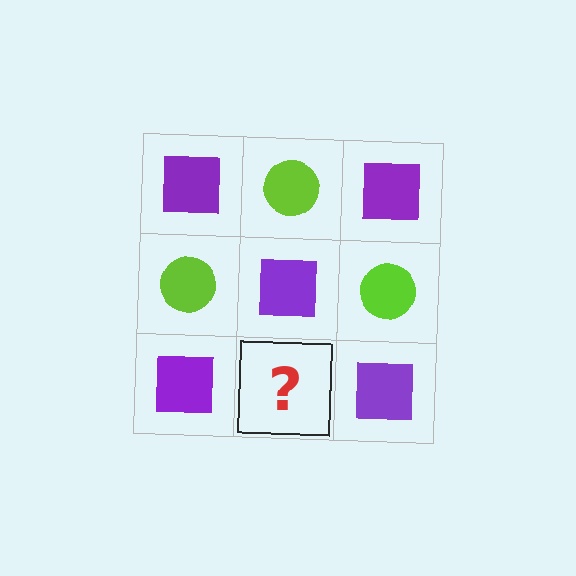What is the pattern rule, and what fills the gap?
The rule is that it alternates purple square and lime circle in a checkerboard pattern. The gap should be filled with a lime circle.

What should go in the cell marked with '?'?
The missing cell should contain a lime circle.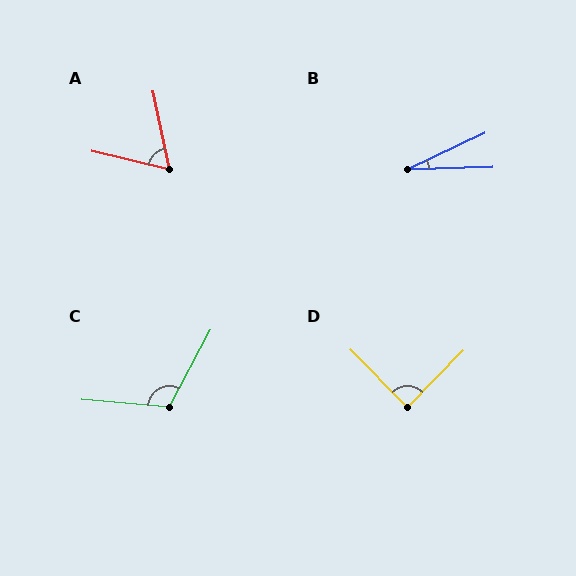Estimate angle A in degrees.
Approximately 64 degrees.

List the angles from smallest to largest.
B (23°), A (64°), D (89°), C (113°).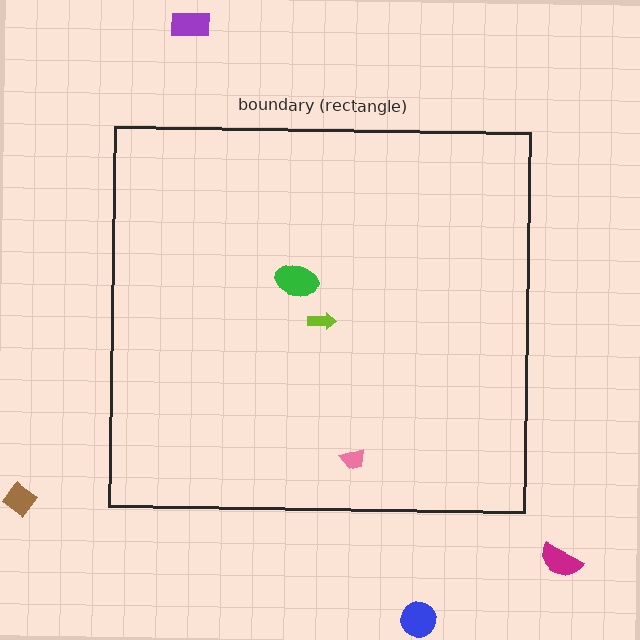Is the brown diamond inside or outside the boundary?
Outside.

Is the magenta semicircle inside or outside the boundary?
Outside.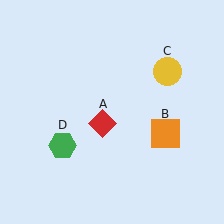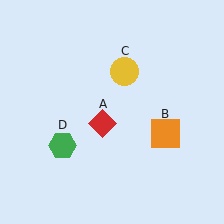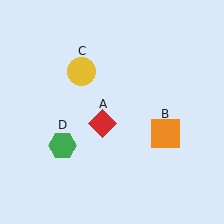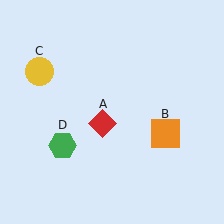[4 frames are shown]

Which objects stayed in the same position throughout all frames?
Red diamond (object A) and orange square (object B) and green hexagon (object D) remained stationary.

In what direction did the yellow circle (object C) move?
The yellow circle (object C) moved left.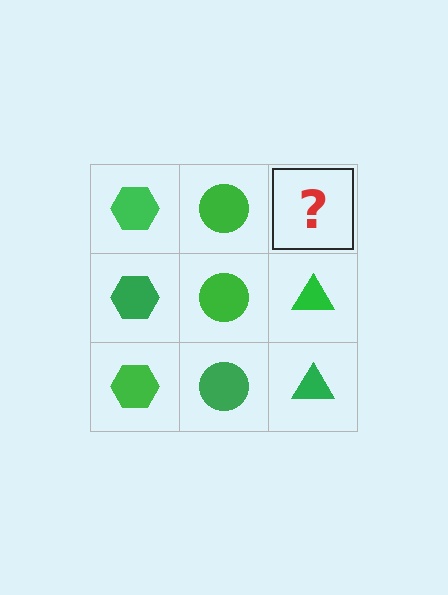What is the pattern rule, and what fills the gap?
The rule is that each column has a consistent shape. The gap should be filled with a green triangle.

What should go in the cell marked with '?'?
The missing cell should contain a green triangle.